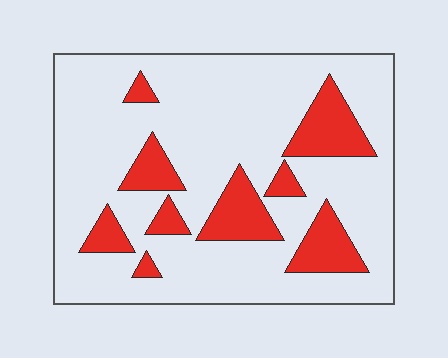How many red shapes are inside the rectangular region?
9.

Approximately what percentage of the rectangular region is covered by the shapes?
Approximately 20%.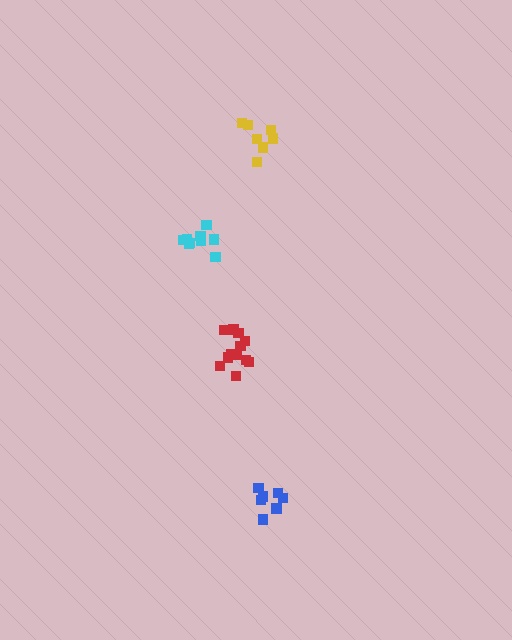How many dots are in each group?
Group 1: 12 dots, Group 2: 9 dots, Group 3: 7 dots, Group 4: 7 dots (35 total).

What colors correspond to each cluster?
The clusters are colored: red, cyan, blue, yellow.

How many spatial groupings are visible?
There are 4 spatial groupings.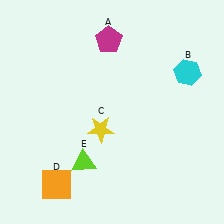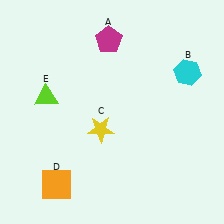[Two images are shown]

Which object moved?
The lime triangle (E) moved up.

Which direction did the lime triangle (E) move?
The lime triangle (E) moved up.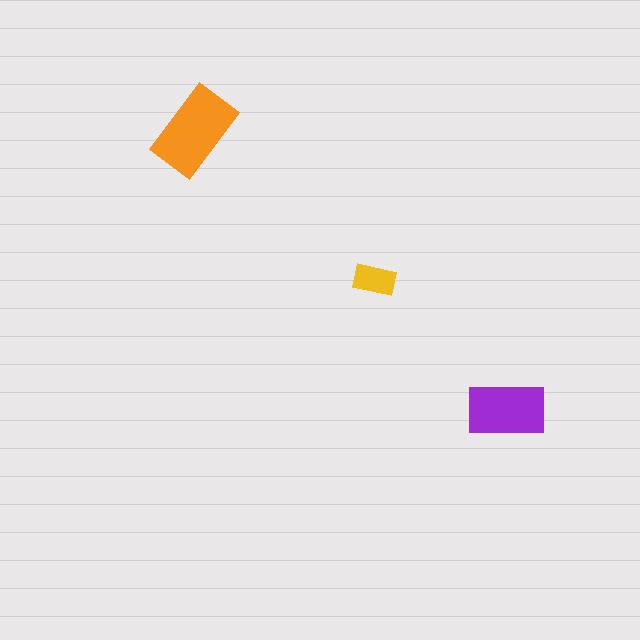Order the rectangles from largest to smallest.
the orange one, the purple one, the yellow one.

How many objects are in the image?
There are 3 objects in the image.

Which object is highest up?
The orange rectangle is topmost.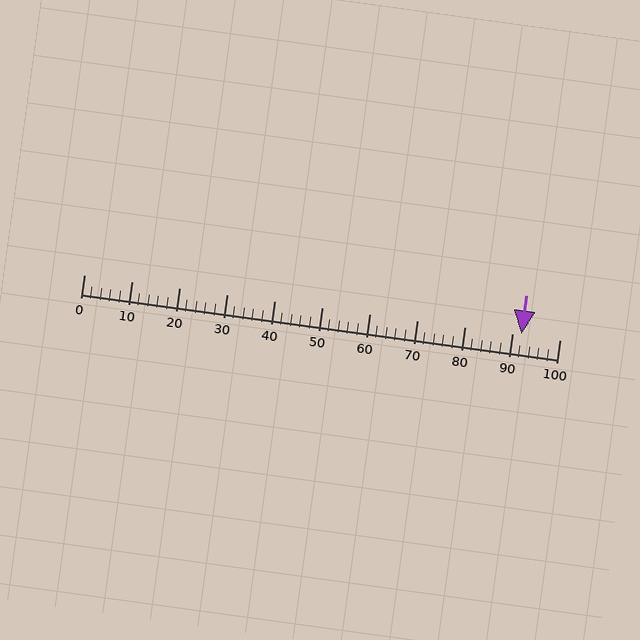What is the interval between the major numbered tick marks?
The major tick marks are spaced 10 units apart.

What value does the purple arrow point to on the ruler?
The purple arrow points to approximately 92.